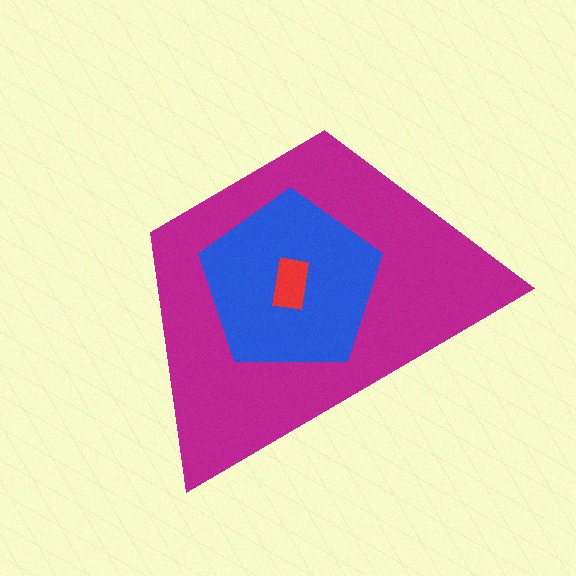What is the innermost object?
The red rectangle.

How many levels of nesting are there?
3.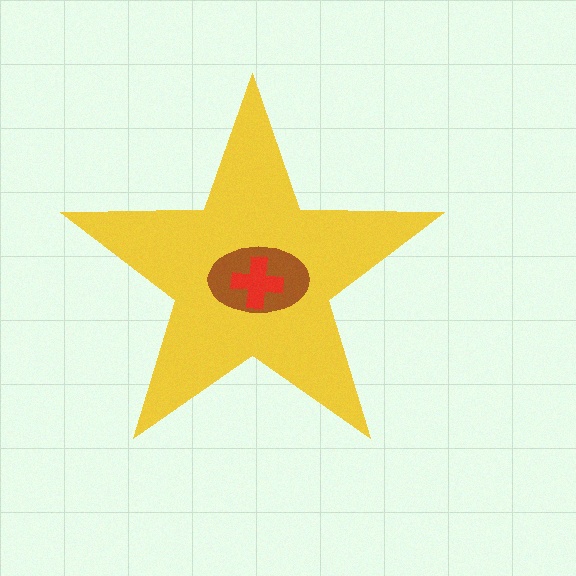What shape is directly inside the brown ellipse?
The red cross.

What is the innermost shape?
The red cross.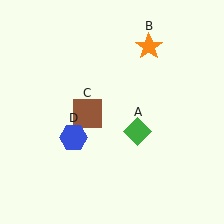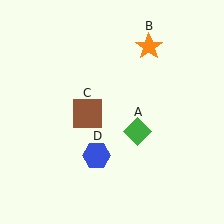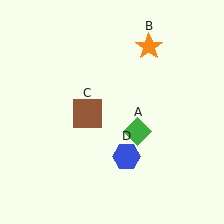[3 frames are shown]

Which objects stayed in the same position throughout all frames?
Green diamond (object A) and orange star (object B) and brown square (object C) remained stationary.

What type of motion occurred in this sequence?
The blue hexagon (object D) rotated counterclockwise around the center of the scene.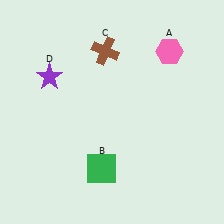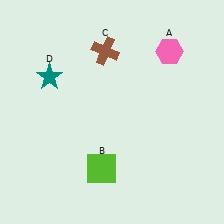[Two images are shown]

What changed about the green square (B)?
In Image 1, B is green. In Image 2, it changed to lime.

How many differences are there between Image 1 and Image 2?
There are 2 differences between the two images.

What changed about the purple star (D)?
In Image 1, D is purple. In Image 2, it changed to teal.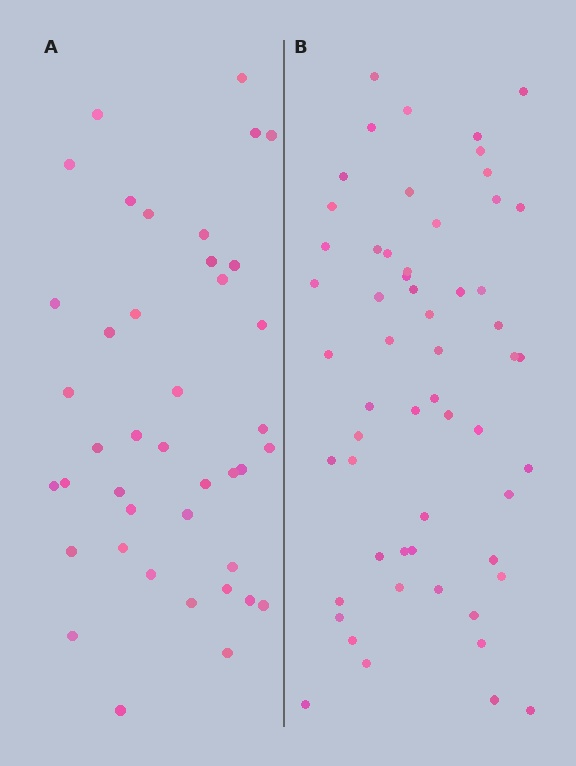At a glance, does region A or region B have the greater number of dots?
Region B (the right region) has more dots.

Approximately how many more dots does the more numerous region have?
Region B has approximately 15 more dots than region A.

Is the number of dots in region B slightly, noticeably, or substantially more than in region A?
Region B has noticeably more, but not dramatically so. The ratio is roughly 1.4 to 1.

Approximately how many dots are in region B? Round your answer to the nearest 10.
About 60 dots. (The exact count is 57, which rounds to 60.)